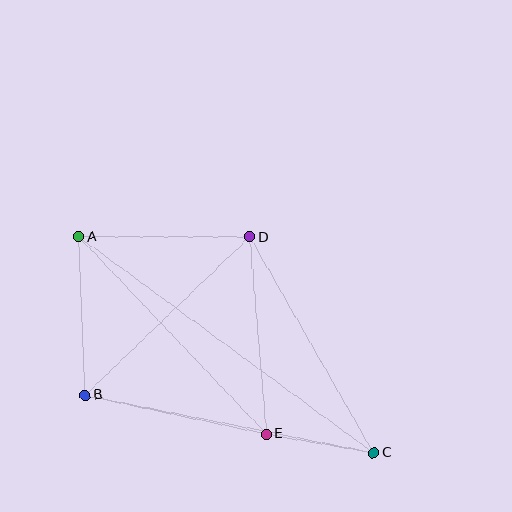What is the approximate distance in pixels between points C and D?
The distance between C and D is approximately 249 pixels.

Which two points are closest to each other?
Points C and E are closest to each other.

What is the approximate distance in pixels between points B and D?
The distance between B and D is approximately 229 pixels.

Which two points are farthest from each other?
Points A and C are farthest from each other.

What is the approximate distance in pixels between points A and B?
The distance between A and B is approximately 159 pixels.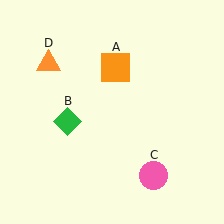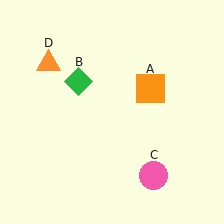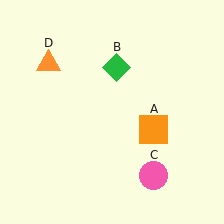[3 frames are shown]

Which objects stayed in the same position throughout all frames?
Pink circle (object C) and orange triangle (object D) remained stationary.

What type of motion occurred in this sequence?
The orange square (object A), green diamond (object B) rotated clockwise around the center of the scene.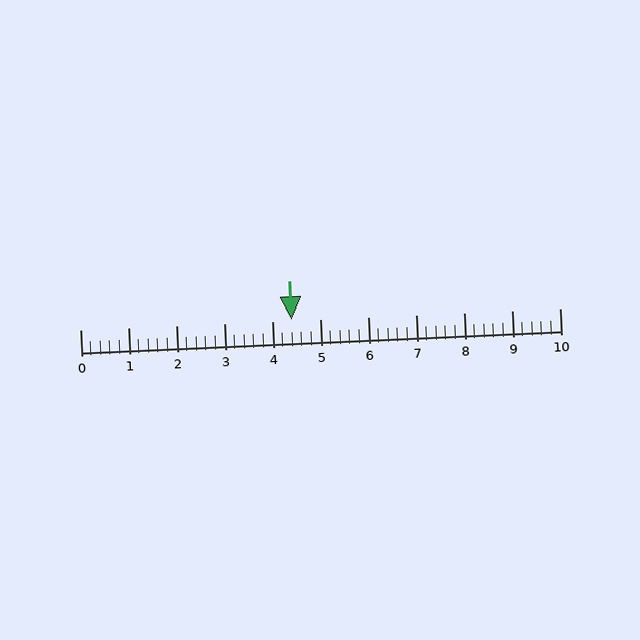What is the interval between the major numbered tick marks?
The major tick marks are spaced 1 units apart.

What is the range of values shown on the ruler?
The ruler shows values from 0 to 10.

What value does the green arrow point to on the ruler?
The green arrow points to approximately 4.4.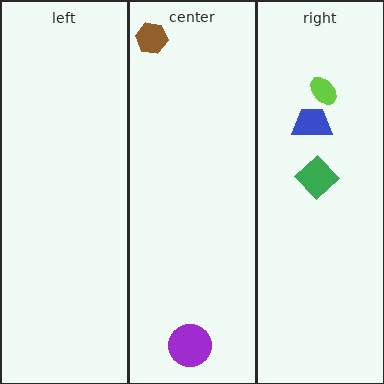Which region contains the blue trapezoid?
The right region.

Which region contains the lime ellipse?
The right region.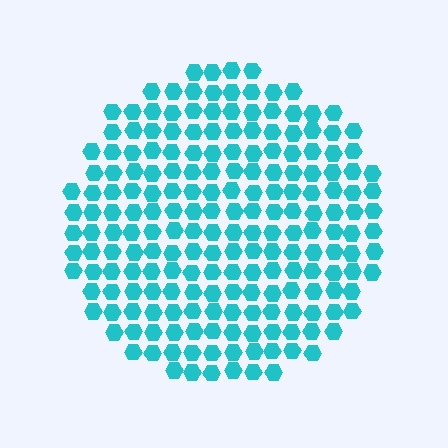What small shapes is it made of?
It is made of small hexagons.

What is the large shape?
The large shape is a circle.